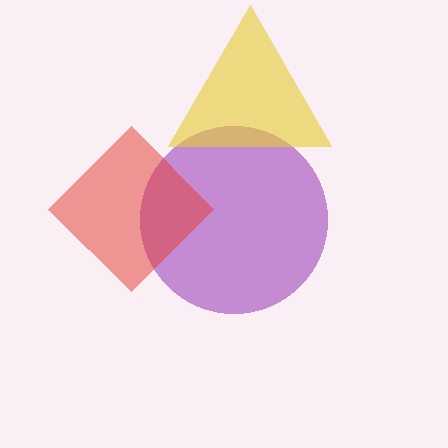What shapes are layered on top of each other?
The layered shapes are: a purple circle, a red diamond, a yellow triangle.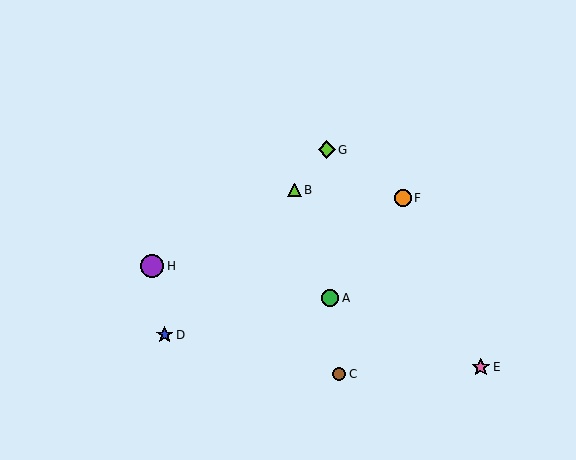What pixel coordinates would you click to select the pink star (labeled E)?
Click at (481, 367) to select the pink star E.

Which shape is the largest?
The purple circle (labeled H) is the largest.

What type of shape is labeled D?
Shape D is a blue star.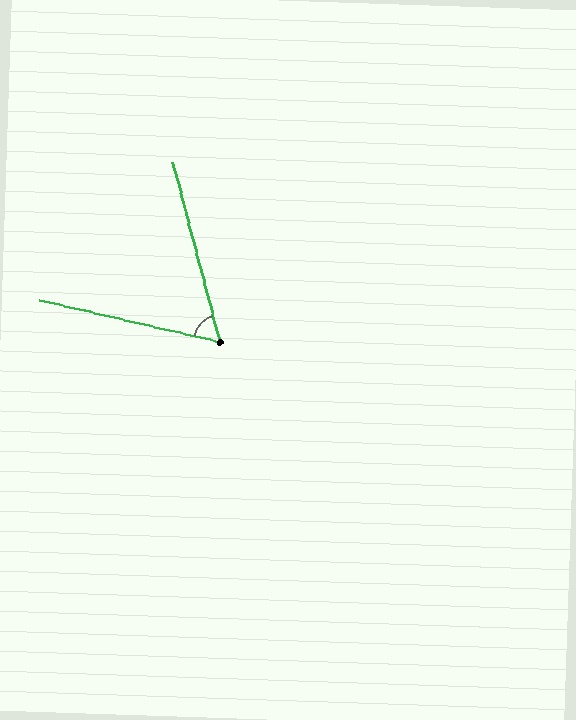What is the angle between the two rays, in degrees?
Approximately 62 degrees.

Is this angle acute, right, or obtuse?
It is acute.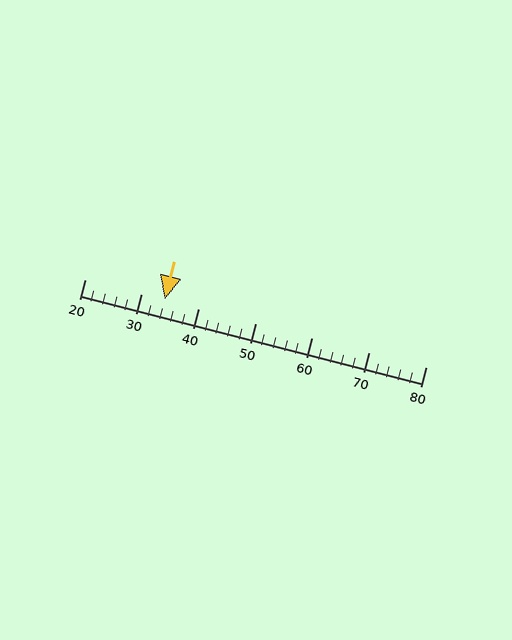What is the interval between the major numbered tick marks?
The major tick marks are spaced 10 units apart.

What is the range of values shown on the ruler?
The ruler shows values from 20 to 80.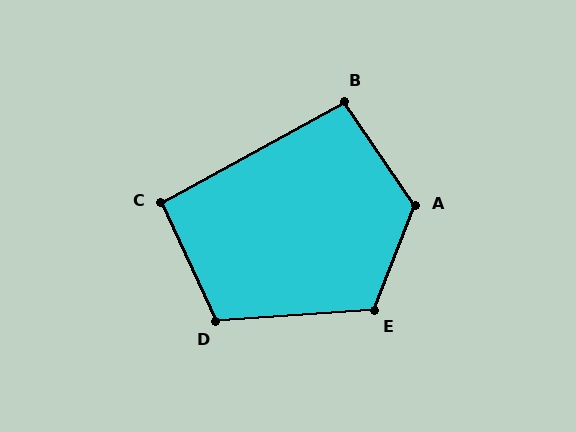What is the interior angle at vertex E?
Approximately 115 degrees (obtuse).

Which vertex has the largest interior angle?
A, at approximately 124 degrees.